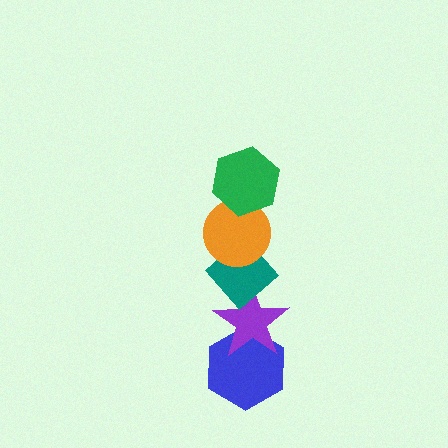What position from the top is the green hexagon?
The green hexagon is 1st from the top.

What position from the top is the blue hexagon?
The blue hexagon is 5th from the top.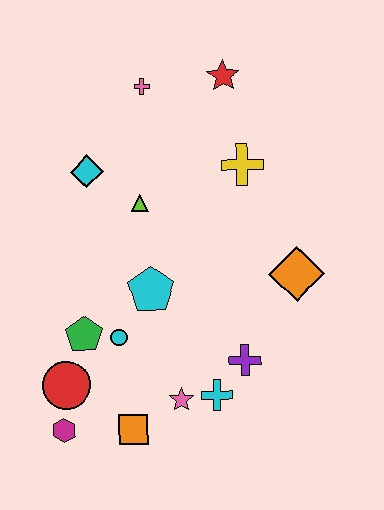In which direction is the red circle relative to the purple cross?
The red circle is to the left of the purple cross.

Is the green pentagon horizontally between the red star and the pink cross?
No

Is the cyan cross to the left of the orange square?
No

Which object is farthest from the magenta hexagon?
The red star is farthest from the magenta hexagon.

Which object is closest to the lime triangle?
The cyan diamond is closest to the lime triangle.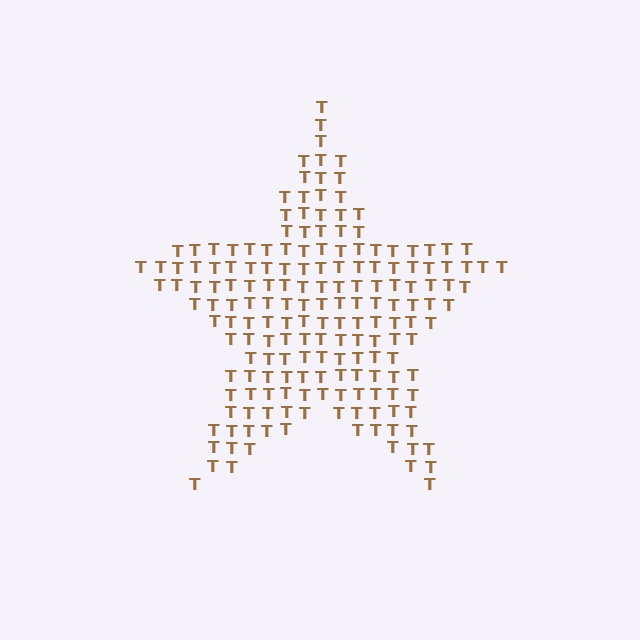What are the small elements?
The small elements are letter T's.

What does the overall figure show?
The overall figure shows a star.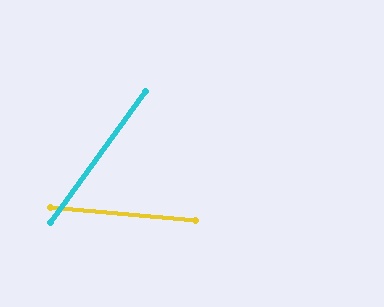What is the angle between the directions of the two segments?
Approximately 59 degrees.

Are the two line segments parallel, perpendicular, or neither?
Neither parallel nor perpendicular — they differ by about 59°.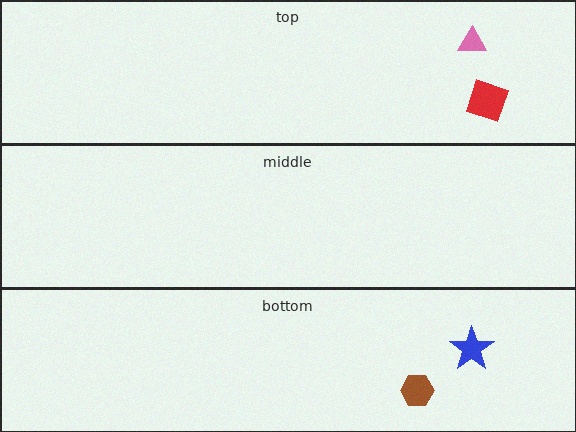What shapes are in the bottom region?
The brown hexagon, the blue star.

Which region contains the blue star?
The bottom region.